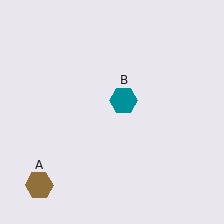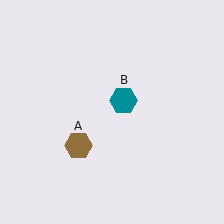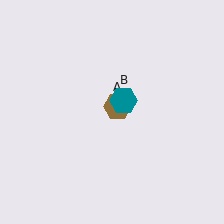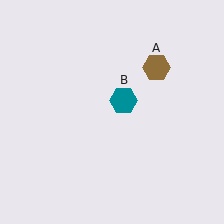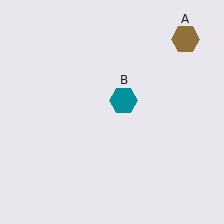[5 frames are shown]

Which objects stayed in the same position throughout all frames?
Teal hexagon (object B) remained stationary.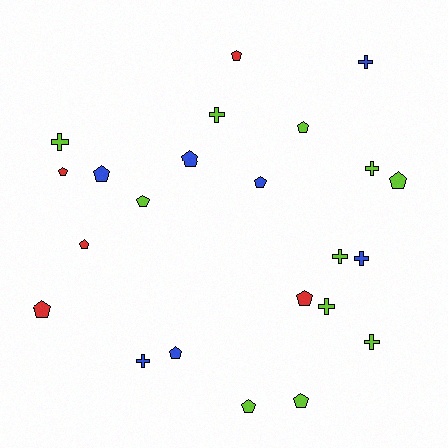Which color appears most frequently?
Lime, with 11 objects.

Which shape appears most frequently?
Pentagon, with 14 objects.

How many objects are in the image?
There are 23 objects.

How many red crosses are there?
There are no red crosses.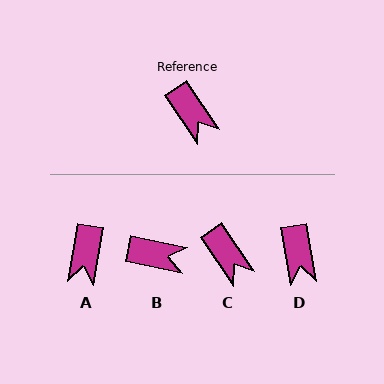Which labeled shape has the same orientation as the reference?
C.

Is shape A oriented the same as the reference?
No, it is off by about 43 degrees.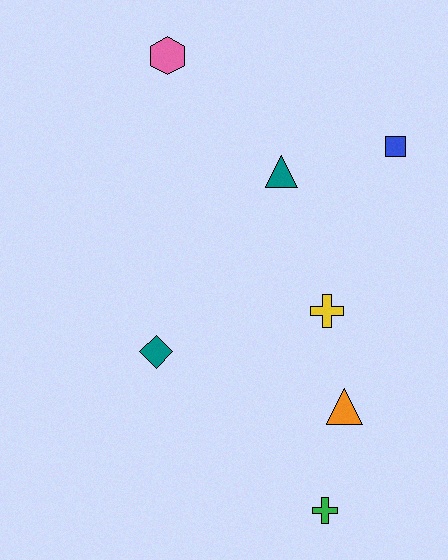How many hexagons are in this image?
There is 1 hexagon.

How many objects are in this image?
There are 7 objects.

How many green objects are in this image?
There is 1 green object.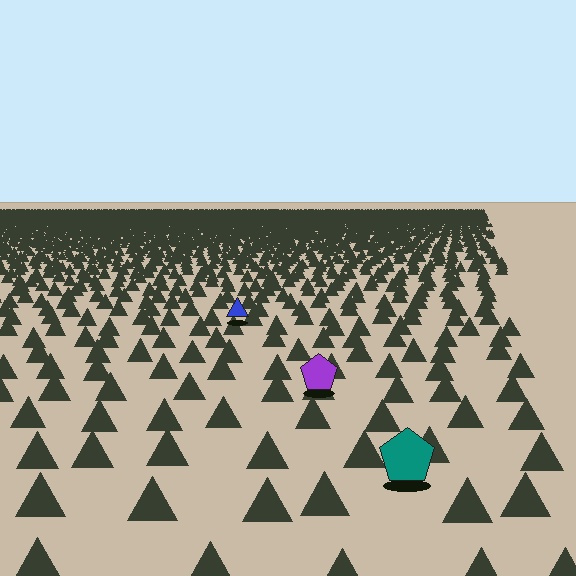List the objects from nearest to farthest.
From nearest to farthest: the teal pentagon, the purple pentagon, the blue triangle.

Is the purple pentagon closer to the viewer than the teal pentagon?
No. The teal pentagon is closer — you can tell from the texture gradient: the ground texture is coarser near it.